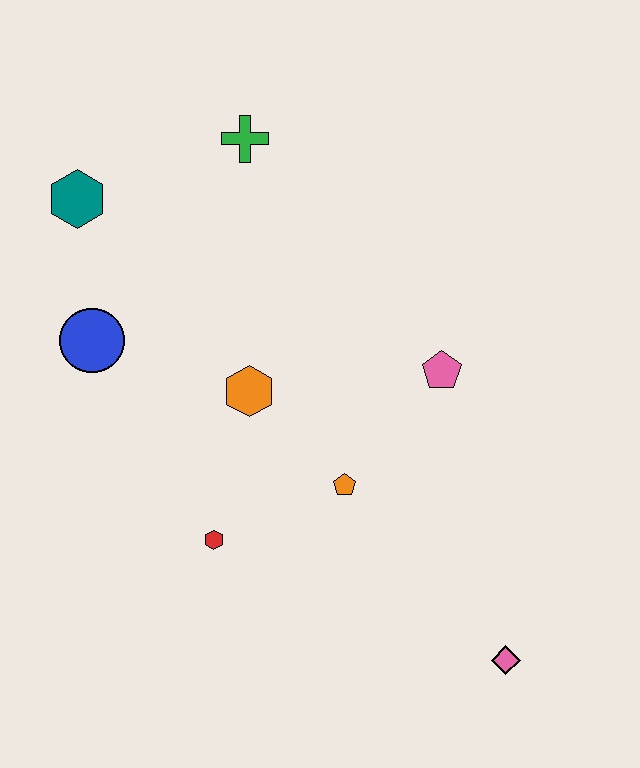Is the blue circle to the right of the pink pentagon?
No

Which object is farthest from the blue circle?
The pink diamond is farthest from the blue circle.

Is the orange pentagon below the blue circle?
Yes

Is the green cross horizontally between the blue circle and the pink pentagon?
Yes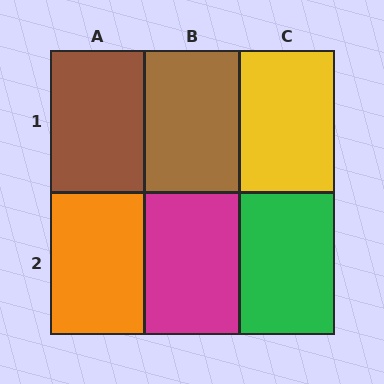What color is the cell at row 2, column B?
Magenta.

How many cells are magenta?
1 cell is magenta.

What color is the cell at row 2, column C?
Green.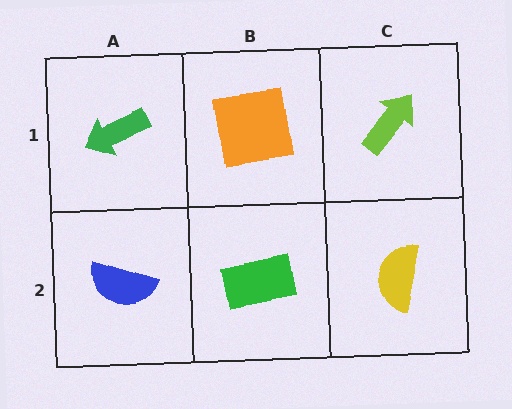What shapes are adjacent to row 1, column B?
A green rectangle (row 2, column B), a green arrow (row 1, column A), a lime arrow (row 1, column C).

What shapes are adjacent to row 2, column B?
An orange square (row 1, column B), a blue semicircle (row 2, column A), a yellow semicircle (row 2, column C).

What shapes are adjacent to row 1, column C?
A yellow semicircle (row 2, column C), an orange square (row 1, column B).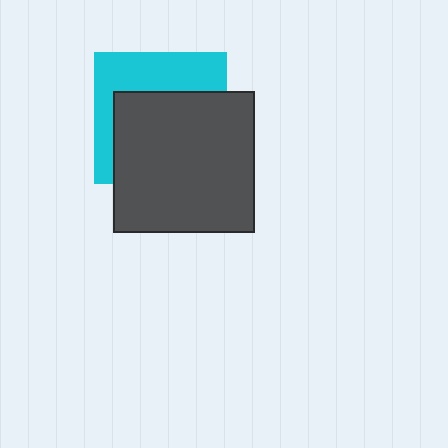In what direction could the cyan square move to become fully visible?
The cyan square could move up. That would shift it out from behind the dark gray square entirely.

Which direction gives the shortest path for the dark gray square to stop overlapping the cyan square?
Moving down gives the shortest separation.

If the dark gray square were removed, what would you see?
You would see the complete cyan square.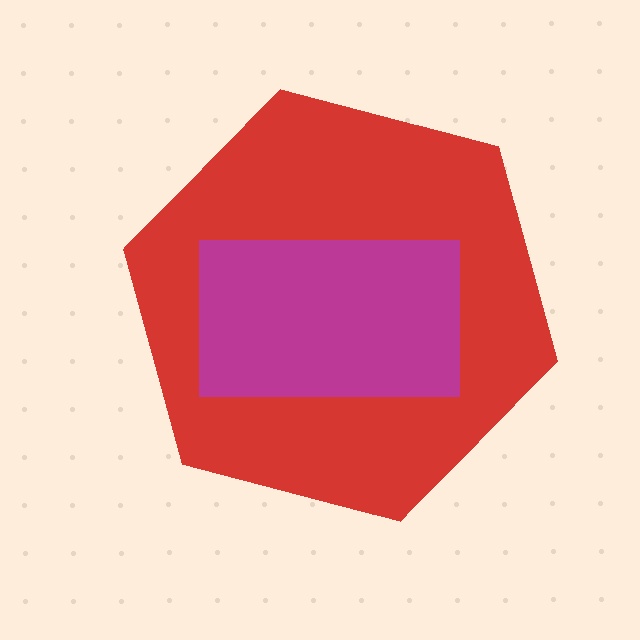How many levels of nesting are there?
2.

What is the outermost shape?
The red hexagon.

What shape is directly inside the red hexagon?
The magenta rectangle.